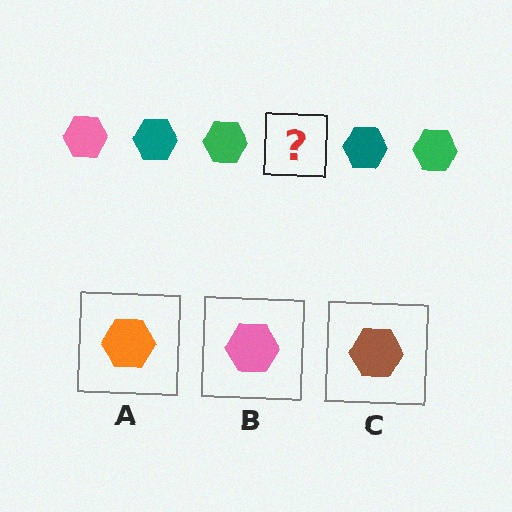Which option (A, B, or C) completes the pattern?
B.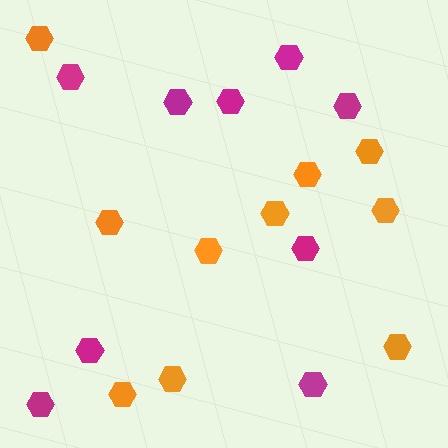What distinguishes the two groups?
There are 2 groups: one group of magenta hexagons (9) and one group of orange hexagons (10).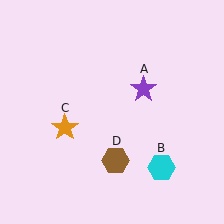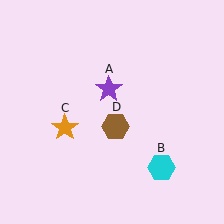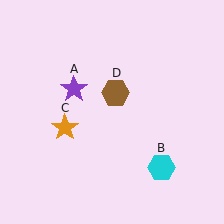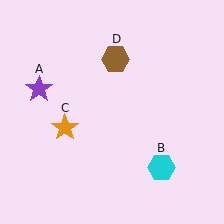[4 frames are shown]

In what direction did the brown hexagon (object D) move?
The brown hexagon (object D) moved up.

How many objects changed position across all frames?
2 objects changed position: purple star (object A), brown hexagon (object D).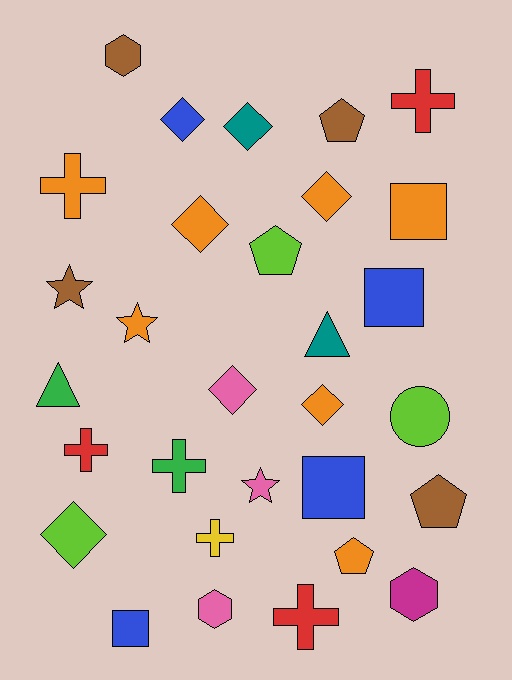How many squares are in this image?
There are 4 squares.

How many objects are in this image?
There are 30 objects.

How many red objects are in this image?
There are 3 red objects.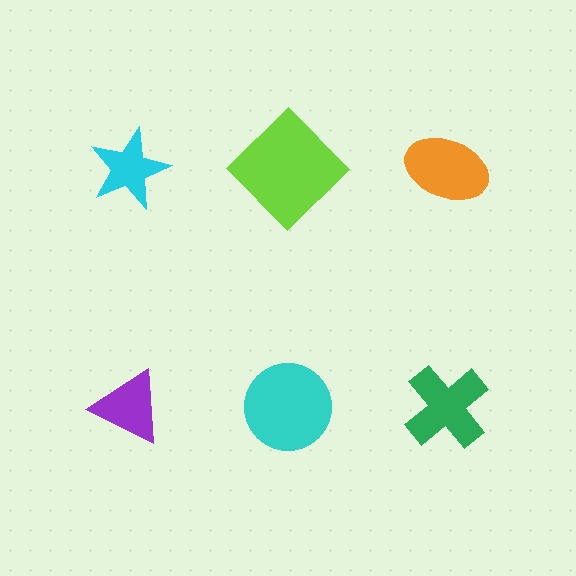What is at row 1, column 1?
A cyan star.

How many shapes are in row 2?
3 shapes.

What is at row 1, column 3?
An orange ellipse.